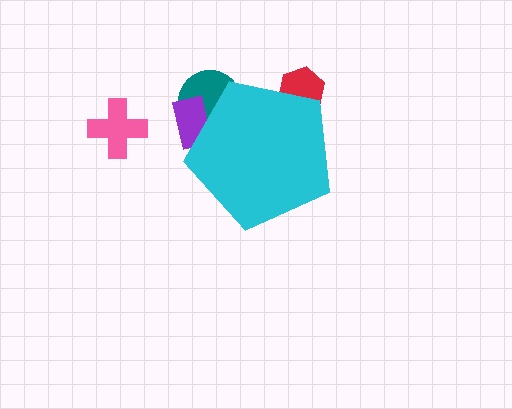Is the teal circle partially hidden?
Yes, the teal circle is partially hidden behind the cyan pentagon.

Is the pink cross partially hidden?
No, the pink cross is fully visible.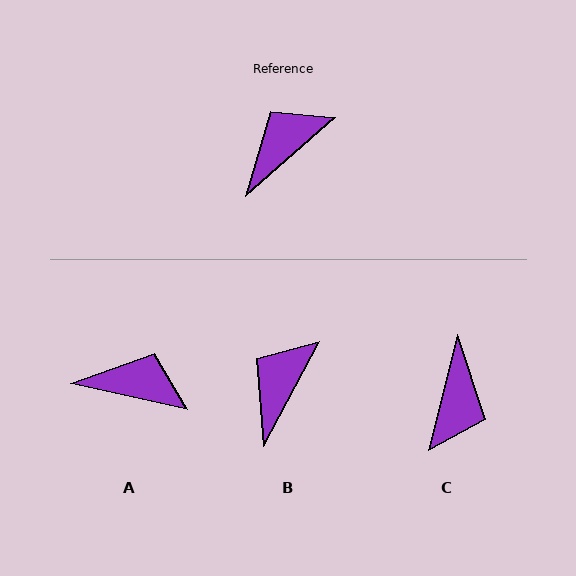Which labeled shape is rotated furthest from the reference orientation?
C, about 146 degrees away.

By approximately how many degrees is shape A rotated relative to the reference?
Approximately 54 degrees clockwise.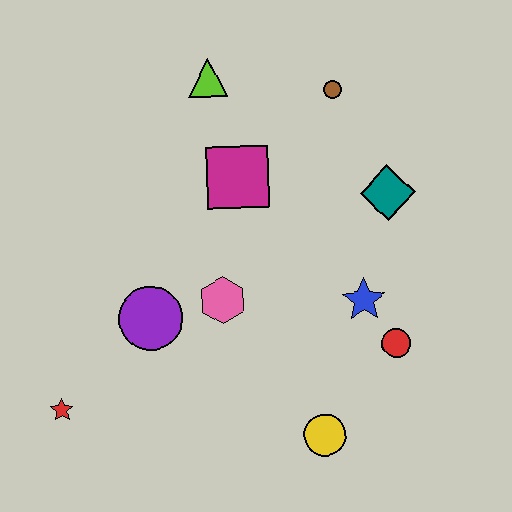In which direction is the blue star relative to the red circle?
The blue star is above the red circle.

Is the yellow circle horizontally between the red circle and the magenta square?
Yes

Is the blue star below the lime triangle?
Yes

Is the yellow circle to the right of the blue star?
No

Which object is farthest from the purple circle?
The brown circle is farthest from the purple circle.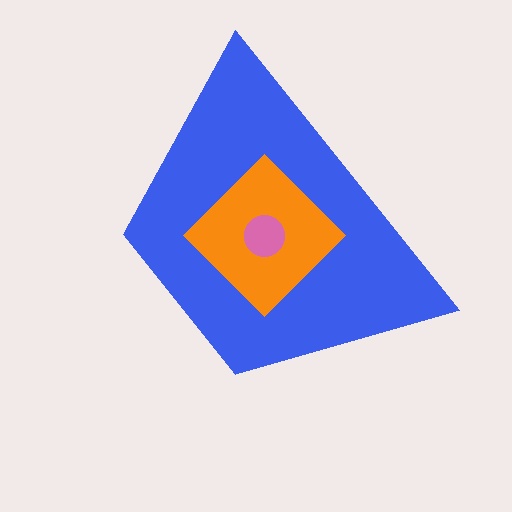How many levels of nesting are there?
3.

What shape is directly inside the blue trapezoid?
The orange diamond.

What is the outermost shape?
The blue trapezoid.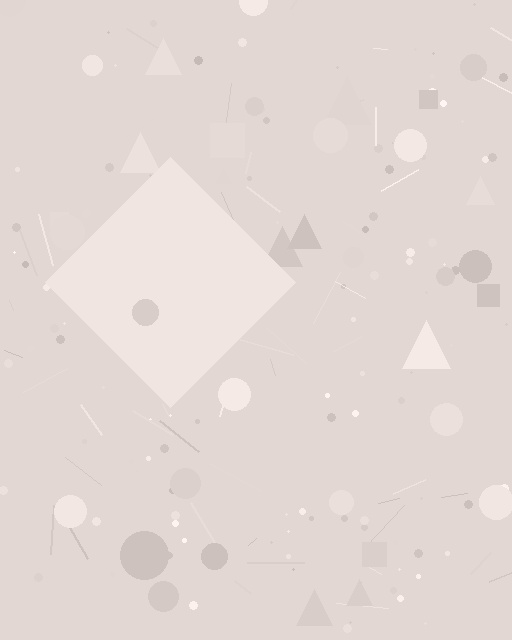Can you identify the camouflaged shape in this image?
The camouflaged shape is a diamond.